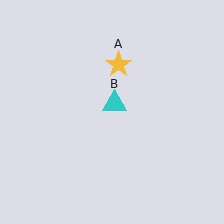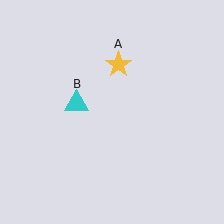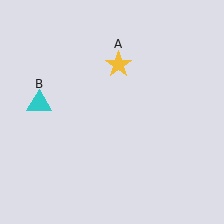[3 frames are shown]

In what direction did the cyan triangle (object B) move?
The cyan triangle (object B) moved left.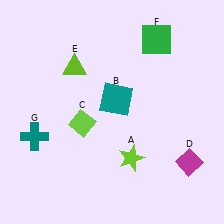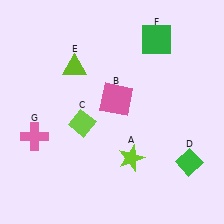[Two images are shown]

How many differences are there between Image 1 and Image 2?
There are 3 differences between the two images.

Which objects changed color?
B changed from teal to pink. D changed from magenta to green. G changed from teal to pink.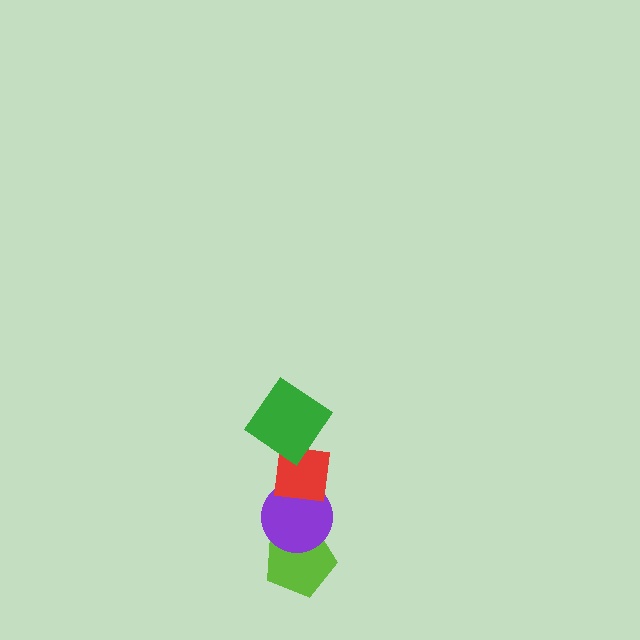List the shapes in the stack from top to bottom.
From top to bottom: the green diamond, the red square, the purple circle, the lime pentagon.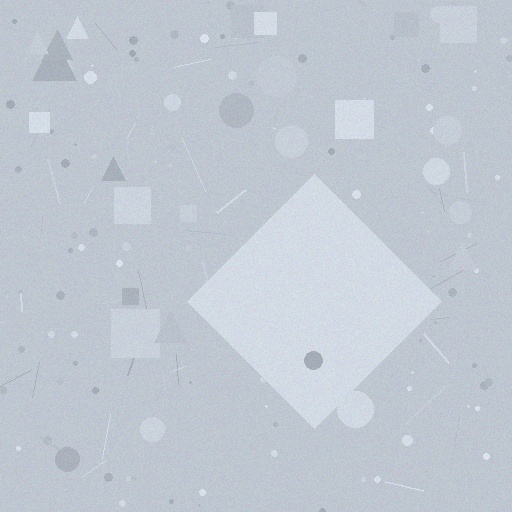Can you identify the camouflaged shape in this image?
The camouflaged shape is a diamond.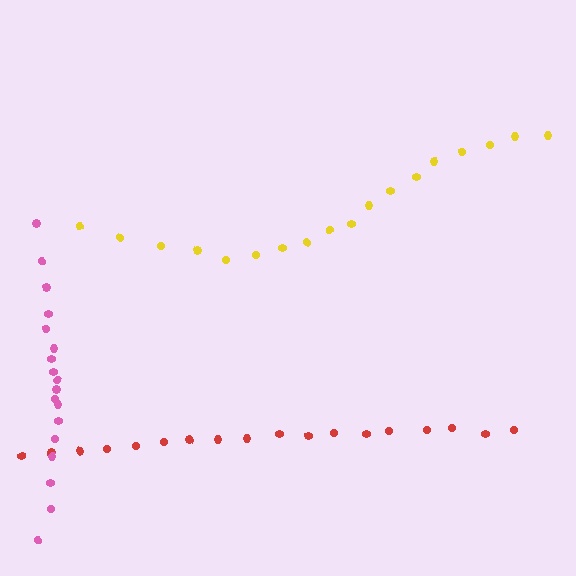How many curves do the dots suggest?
There are 3 distinct paths.